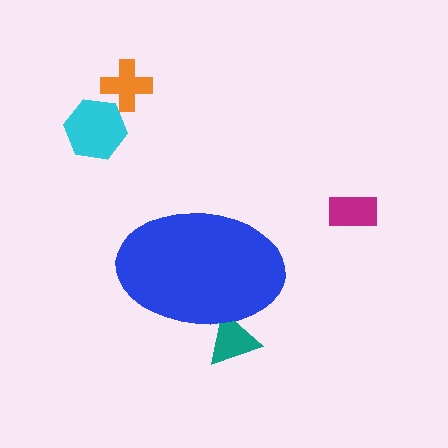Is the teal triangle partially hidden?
Yes, the teal triangle is partially hidden behind the blue ellipse.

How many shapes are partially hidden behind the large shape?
1 shape is partially hidden.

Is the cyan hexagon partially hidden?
No, the cyan hexagon is fully visible.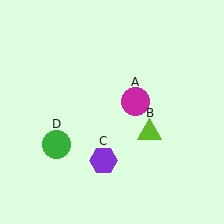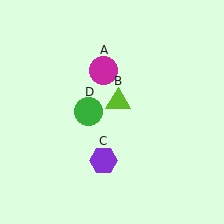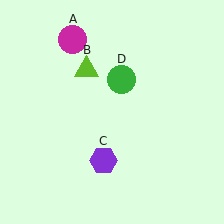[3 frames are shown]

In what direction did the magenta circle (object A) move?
The magenta circle (object A) moved up and to the left.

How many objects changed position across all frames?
3 objects changed position: magenta circle (object A), lime triangle (object B), green circle (object D).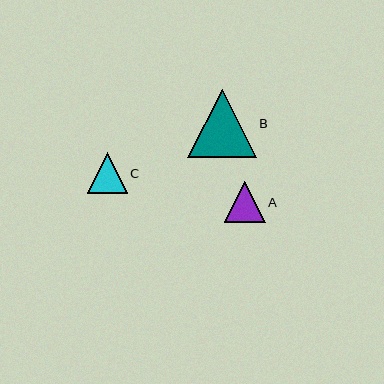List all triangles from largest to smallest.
From largest to smallest: B, A, C.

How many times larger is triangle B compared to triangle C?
Triangle B is approximately 1.7 times the size of triangle C.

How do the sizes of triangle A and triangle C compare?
Triangle A and triangle C are approximately the same size.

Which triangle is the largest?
Triangle B is the largest with a size of approximately 68 pixels.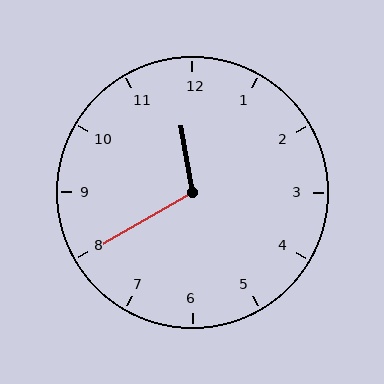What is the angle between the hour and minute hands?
Approximately 110 degrees.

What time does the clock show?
11:40.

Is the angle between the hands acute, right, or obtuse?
It is obtuse.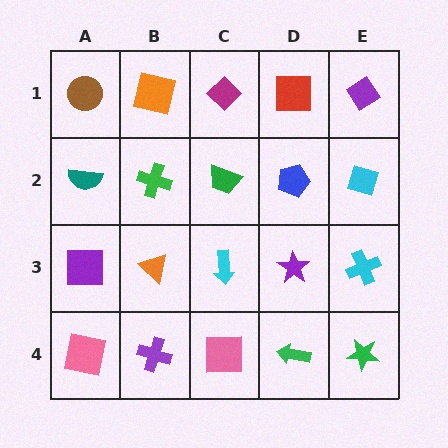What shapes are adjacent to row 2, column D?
A red square (row 1, column D), a purple star (row 3, column D), a green trapezoid (row 2, column C), a cyan diamond (row 2, column E).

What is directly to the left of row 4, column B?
A pink square.